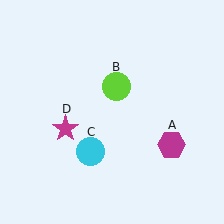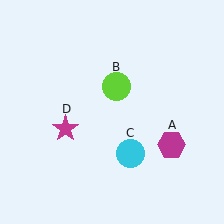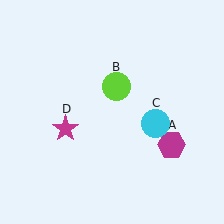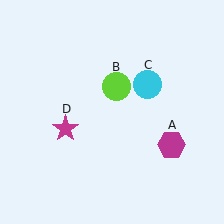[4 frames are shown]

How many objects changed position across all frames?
1 object changed position: cyan circle (object C).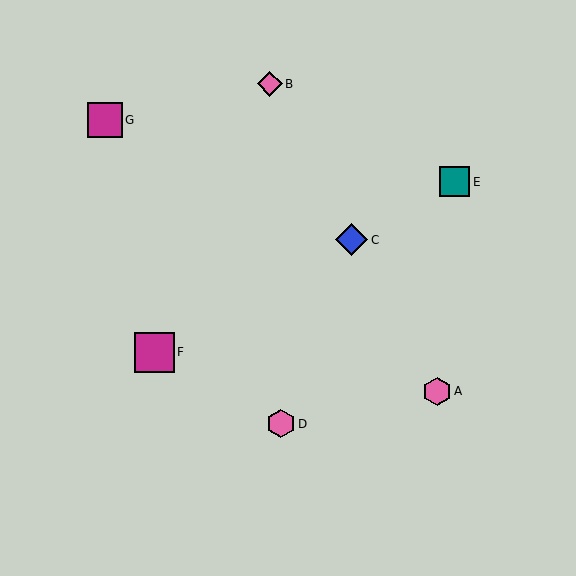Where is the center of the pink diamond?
The center of the pink diamond is at (270, 84).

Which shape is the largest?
The magenta square (labeled F) is the largest.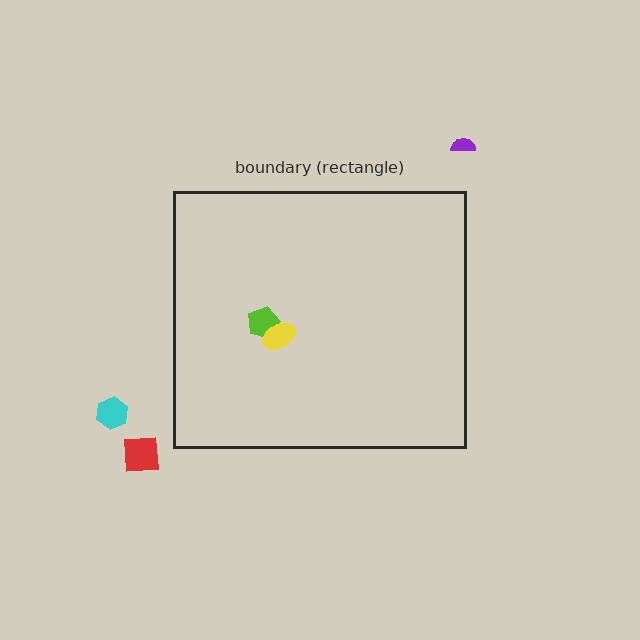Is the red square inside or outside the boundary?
Outside.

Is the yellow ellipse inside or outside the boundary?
Inside.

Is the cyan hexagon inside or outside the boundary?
Outside.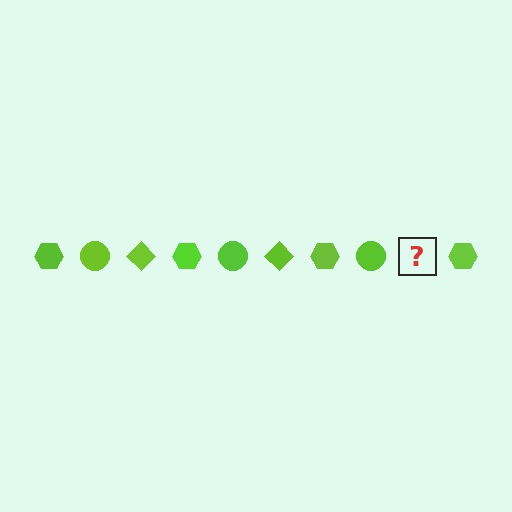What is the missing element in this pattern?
The missing element is a lime diamond.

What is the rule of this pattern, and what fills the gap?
The rule is that the pattern cycles through hexagon, circle, diamond shapes in lime. The gap should be filled with a lime diamond.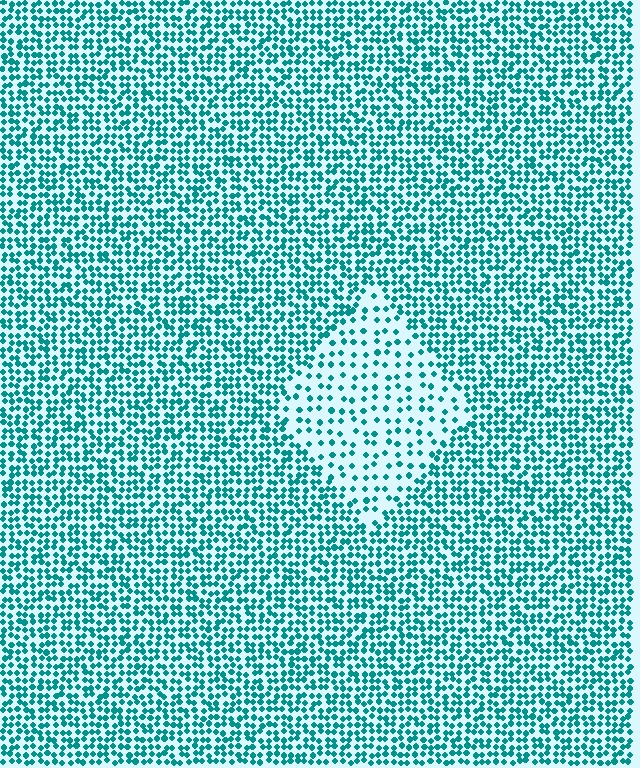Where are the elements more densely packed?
The elements are more densely packed outside the diamond boundary.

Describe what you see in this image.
The image contains small teal elements arranged at two different densities. A diamond-shaped region is visible where the elements are less densely packed than the surrounding area.